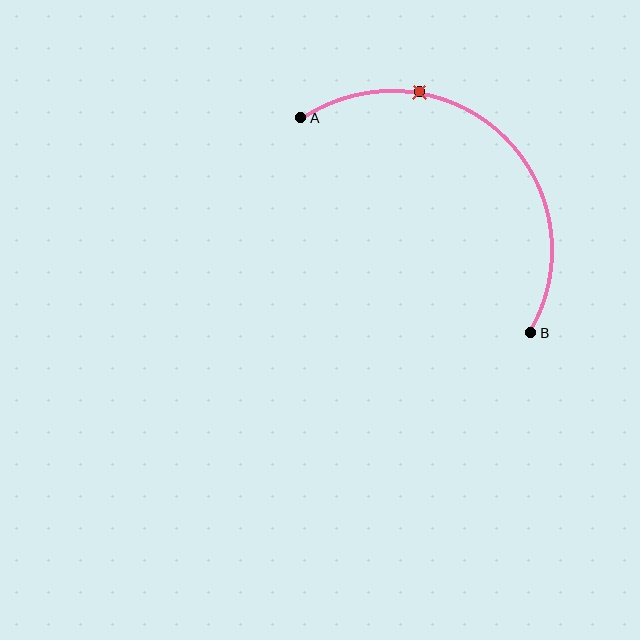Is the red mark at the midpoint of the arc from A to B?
No. The red mark lies on the arc but is closer to endpoint A. The arc midpoint would be at the point on the curve equidistant along the arc from both A and B.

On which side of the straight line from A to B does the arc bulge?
The arc bulges above and to the right of the straight line connecting A and B.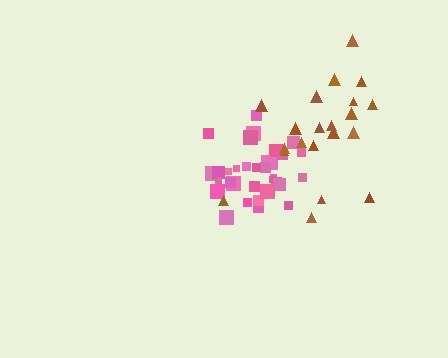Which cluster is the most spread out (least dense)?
Brown.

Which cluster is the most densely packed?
Pink.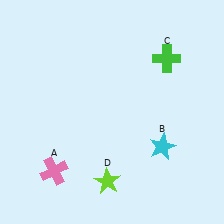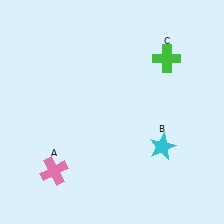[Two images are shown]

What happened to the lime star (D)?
The lime star (D) was removed in Image 2. It was in the bottom-left area of Image 1.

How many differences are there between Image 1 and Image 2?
There is 1 difference between the two images.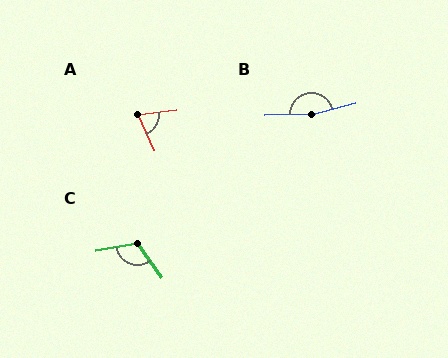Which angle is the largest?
B, at approximately 166 degrees.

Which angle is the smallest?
A, at approximately 73 degrees.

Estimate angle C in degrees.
Approximately 116 degrees.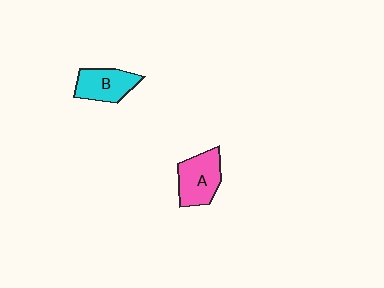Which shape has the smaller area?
Shape B (cyan).